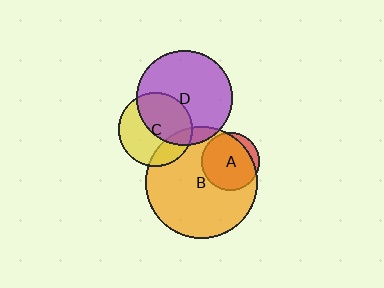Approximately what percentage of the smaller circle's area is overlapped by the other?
Approximately 20%.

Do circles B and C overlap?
Yes.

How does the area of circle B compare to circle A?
Approximately 3.7 times.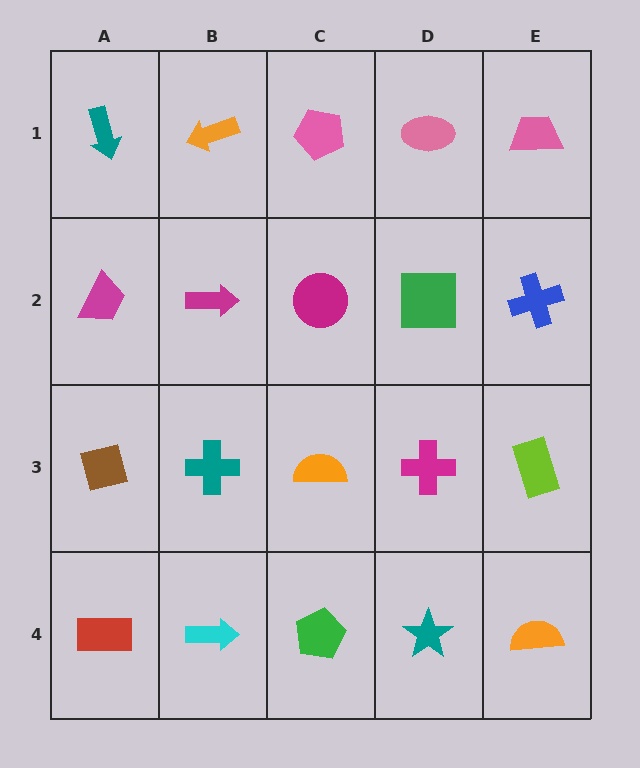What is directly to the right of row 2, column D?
A blue cross.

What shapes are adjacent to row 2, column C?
A pink pentagon (row 1, column C), an orange semicircle (row 3, column C), a magenta arrow (row 2, column B), a green square (row 2, column D).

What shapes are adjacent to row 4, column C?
An orange semicircle (row 3, column C), a cyan arrow (row 4, column B), a teal star (row 4, column D).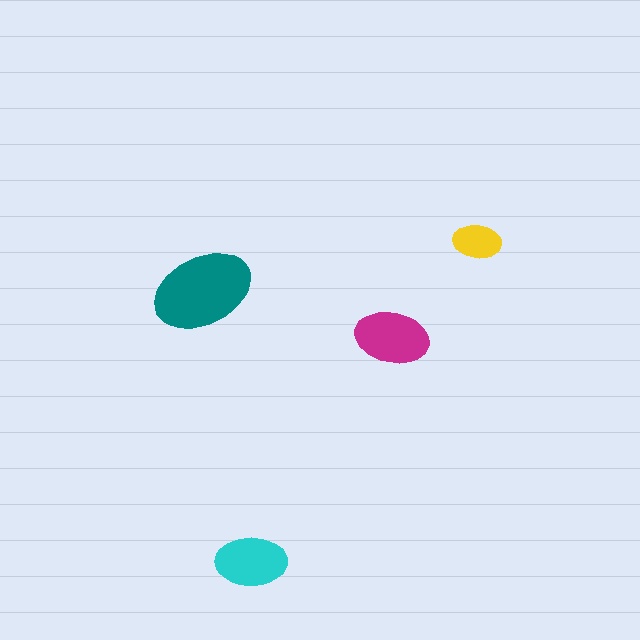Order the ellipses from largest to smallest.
the teal one, the magenta one, the cyan one, the yellow one.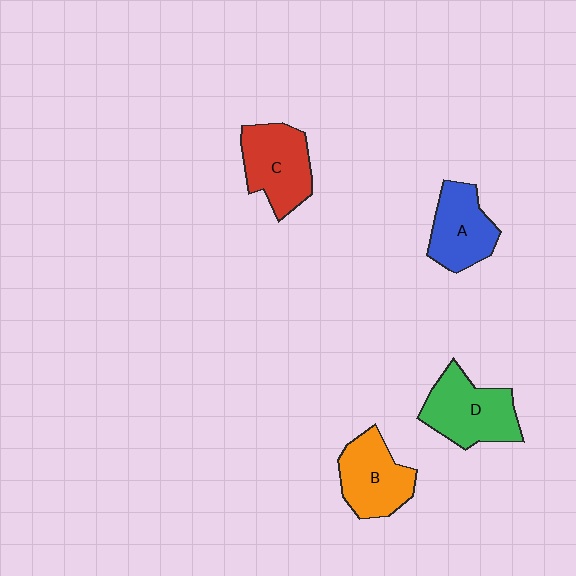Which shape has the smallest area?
Shape A (blue).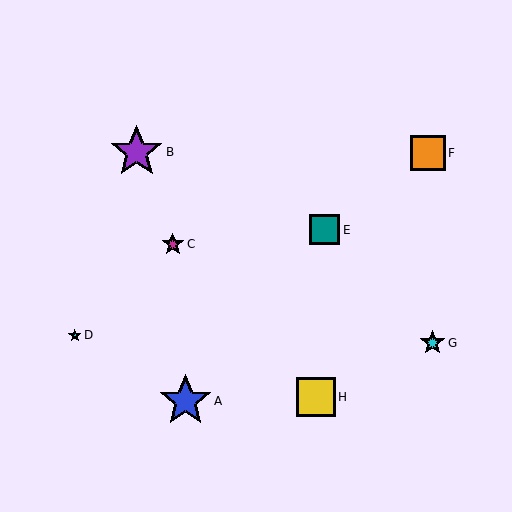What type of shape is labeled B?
Shape B is a purple star.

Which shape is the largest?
The purple star (labeled B) is the largest.